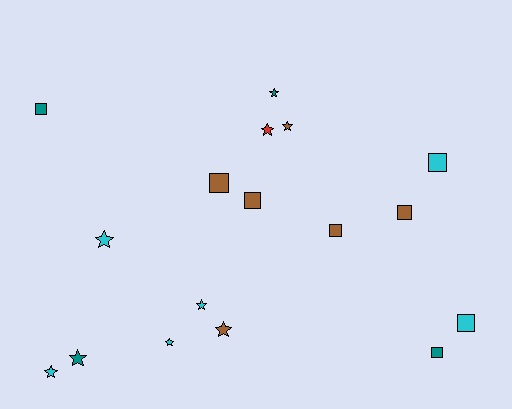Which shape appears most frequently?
Star, with 9 objects.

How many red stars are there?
There is 1 red star.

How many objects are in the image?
There are 17 objects.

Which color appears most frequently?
Cyan, with 6 objects.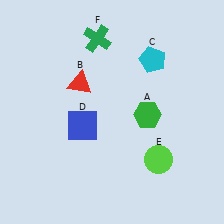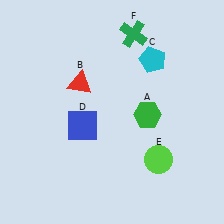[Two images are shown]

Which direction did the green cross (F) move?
The green cross (F) moved right.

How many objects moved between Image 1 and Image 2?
1 object moved between the two images.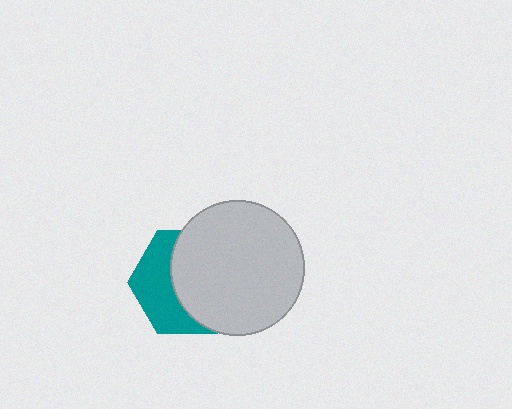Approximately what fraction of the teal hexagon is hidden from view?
Roughly 59% of the teal hexagon is hidden behind the light gray circle.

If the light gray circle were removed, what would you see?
You would see the complete teal hexagon.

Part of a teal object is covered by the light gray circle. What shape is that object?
It is a hexagon.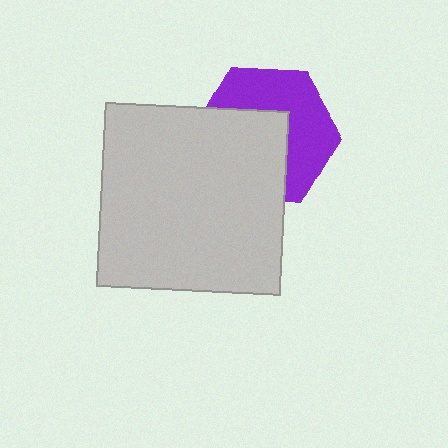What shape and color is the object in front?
The object in front is a light gray square.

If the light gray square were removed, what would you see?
You would see the complete purple hexagon.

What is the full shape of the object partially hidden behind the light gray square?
The partially hidden object is a purple hexagon.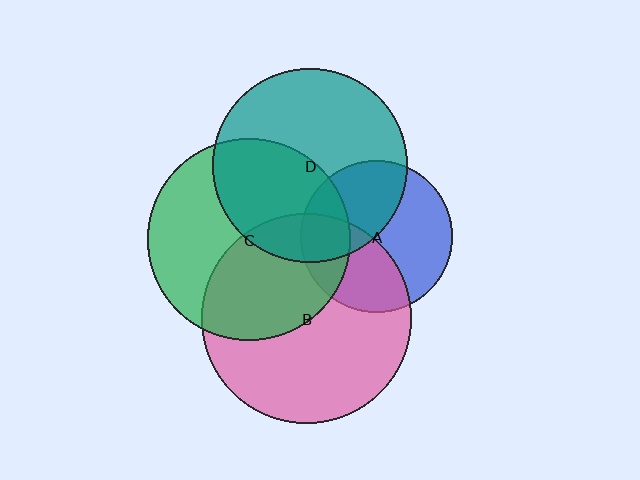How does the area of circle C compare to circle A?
Approximately 1.8 times.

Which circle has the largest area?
Circle B (pink).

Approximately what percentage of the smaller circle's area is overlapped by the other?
Approximately 15%.